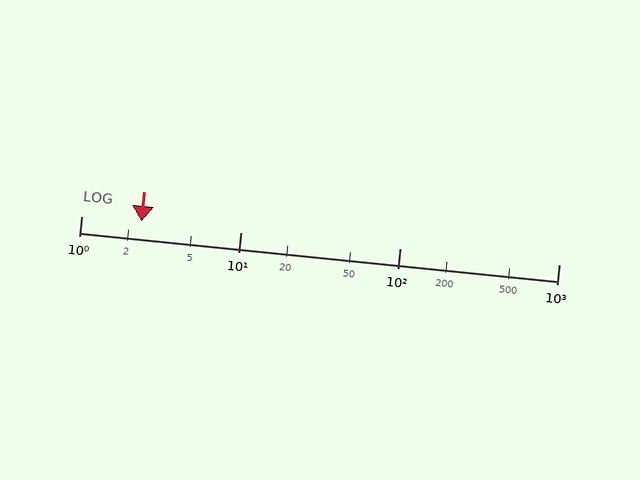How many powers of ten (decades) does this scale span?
The scale spans 3 decades, from 1 to 1000.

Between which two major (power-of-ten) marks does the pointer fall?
The pointer is between 1 and 10.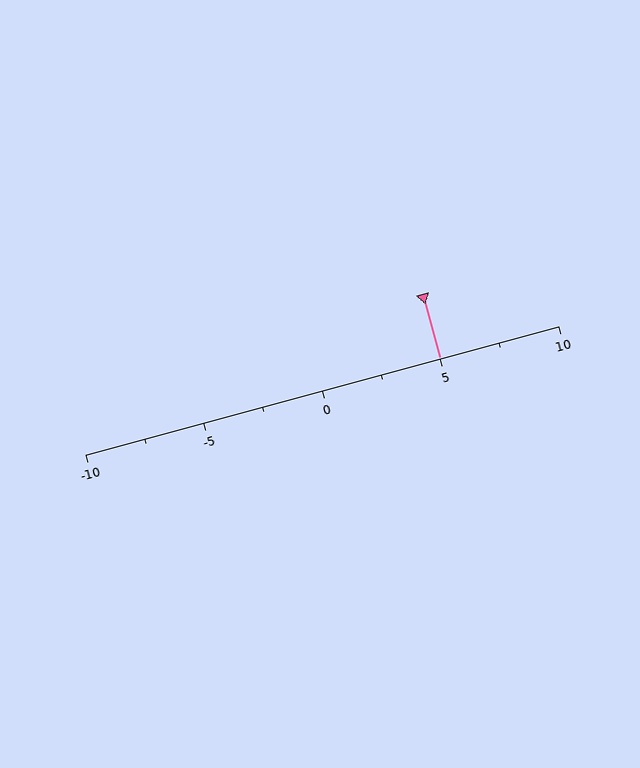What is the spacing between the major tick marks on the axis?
The major ticks are spaced 5 apart.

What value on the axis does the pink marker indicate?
The marker indicates approximately 5.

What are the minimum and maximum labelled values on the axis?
The axis runs from -10 to 10.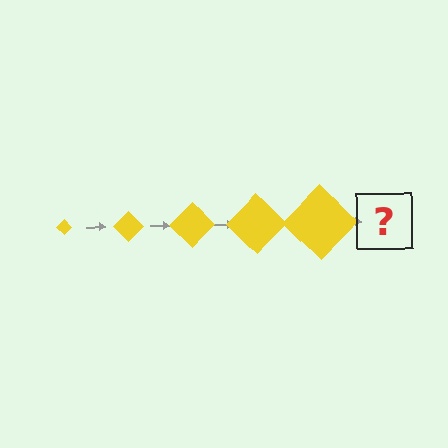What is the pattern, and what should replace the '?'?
The pattern is that the diamond gets progressively larger each step. The '?' should be a yellow diamond, larger than the previous one.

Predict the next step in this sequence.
The next step is a yellow diamond, larger than the previous one.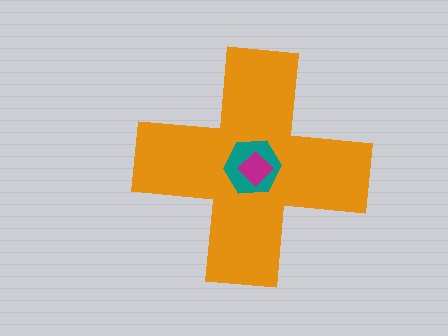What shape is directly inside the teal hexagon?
The magenta diamond.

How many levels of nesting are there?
3.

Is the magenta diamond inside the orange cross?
Yes.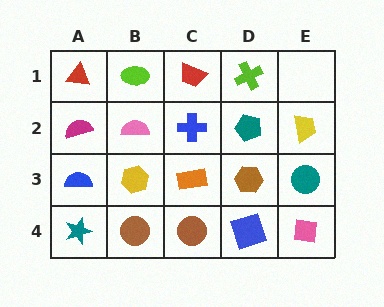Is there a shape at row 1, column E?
No, that cell is empty.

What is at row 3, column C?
An orange rectangle.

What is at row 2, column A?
A magenta semicircle.